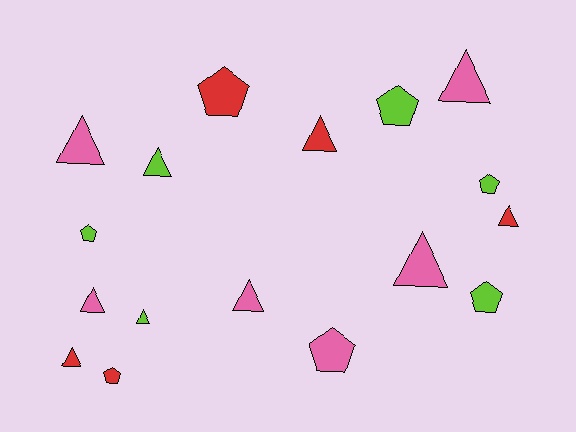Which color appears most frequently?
Pink, with 6 objects.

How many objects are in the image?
There are 17 objects.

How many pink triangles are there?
There are 5 pink triangles.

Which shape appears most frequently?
Triangle, with 10 objects.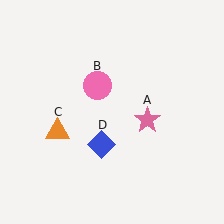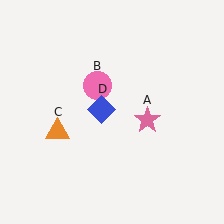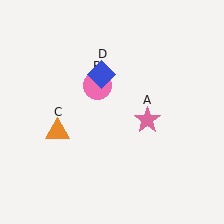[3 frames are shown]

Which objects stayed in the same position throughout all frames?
Pink star (object A) and pink circle (object B) and orange triangle (object C) remained stationary.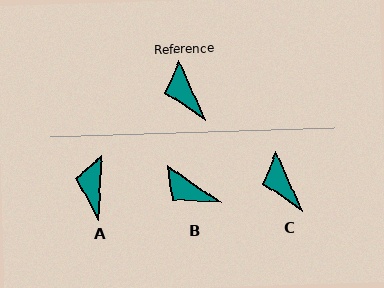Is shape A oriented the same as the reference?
No, it is off by about 27 degrees.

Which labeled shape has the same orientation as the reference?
C.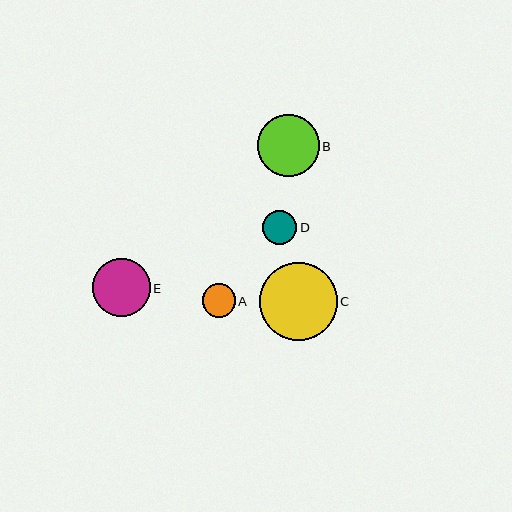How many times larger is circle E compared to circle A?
Circle E is approximately 1.7 times the size of circle A.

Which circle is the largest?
Circle C is the largest with a size of approximately 77 pixels.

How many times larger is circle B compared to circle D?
Circle B is approximately 1.8 times the size of circle D.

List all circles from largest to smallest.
From largest to smallest: C, B, E, D, A.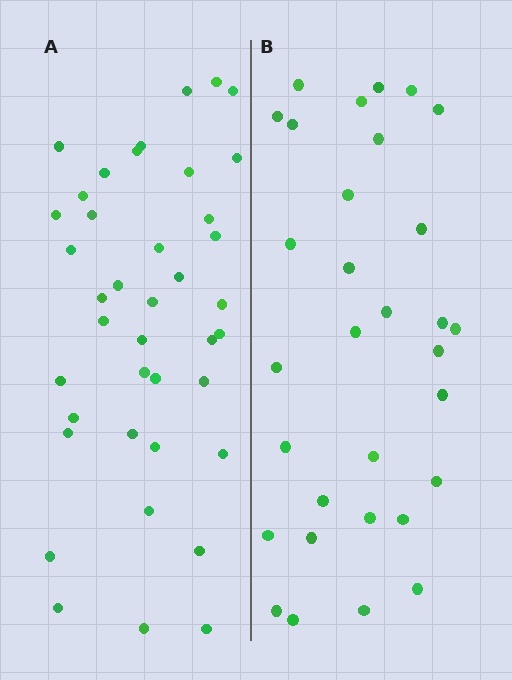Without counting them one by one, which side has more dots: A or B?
Region A (the left region) has more dots.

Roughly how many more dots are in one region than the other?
Region A has roughly 8 or so more dots than region B.